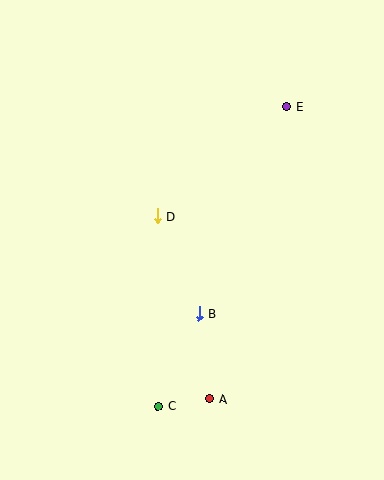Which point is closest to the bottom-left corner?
Point C is closest to the bottom-left corner.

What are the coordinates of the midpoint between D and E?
The midpoint between D and E is at (222, 161).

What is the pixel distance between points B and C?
The distance between B and C is 101 pixels.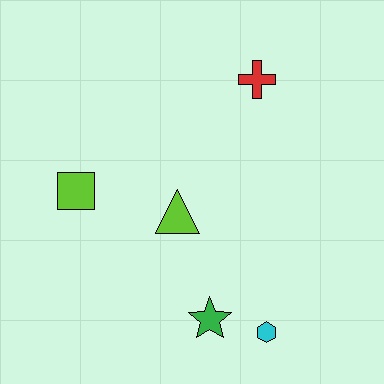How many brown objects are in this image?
There are no brown objects.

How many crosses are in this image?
There is 1 cross.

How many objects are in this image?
There are 5 objects.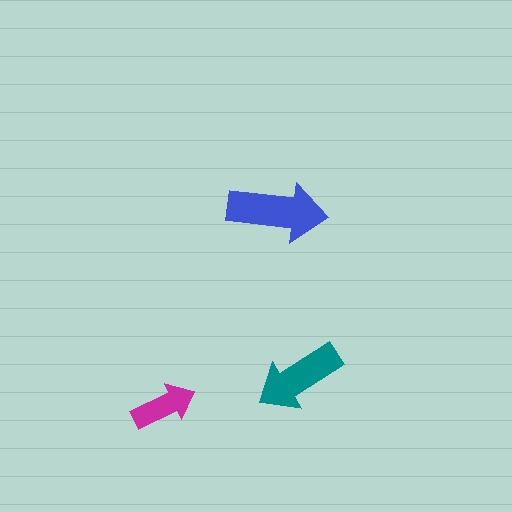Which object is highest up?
The blue arrow is topmost.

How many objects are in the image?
There are 3 objects in the image.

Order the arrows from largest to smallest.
the blue one, the teal one, the magenta one.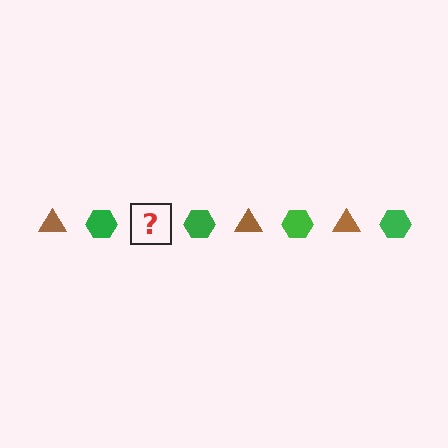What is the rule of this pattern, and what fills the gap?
The rule is that the pattern alternates between brown triangle and green hexagon. The gap should be filled with a brown triangle.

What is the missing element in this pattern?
The missing element is a brown triangle.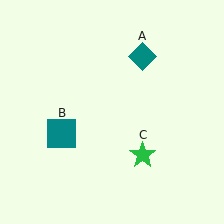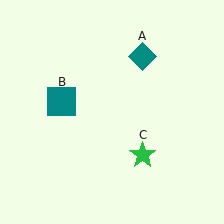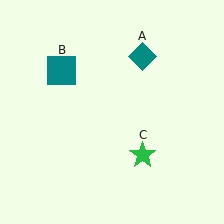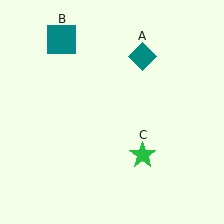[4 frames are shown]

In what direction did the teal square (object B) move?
The teal square (object B) moved up.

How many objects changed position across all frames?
1 object changed position: teal square (object B).